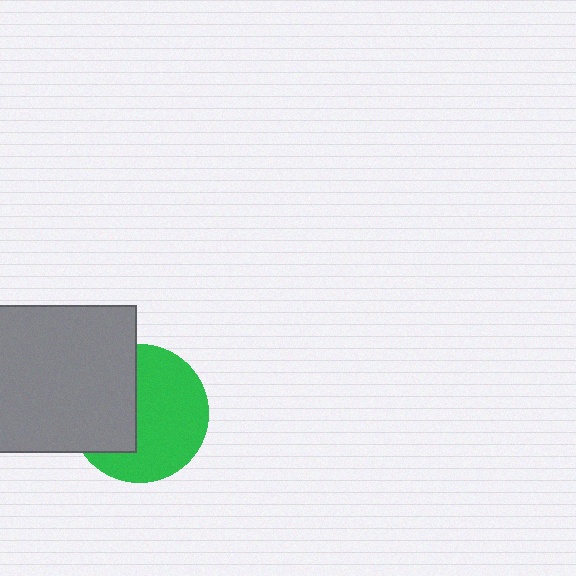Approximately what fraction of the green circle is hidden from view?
Roughly 41% of the green circle is hidden behind the gray square.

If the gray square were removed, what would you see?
You would see the complete green circle.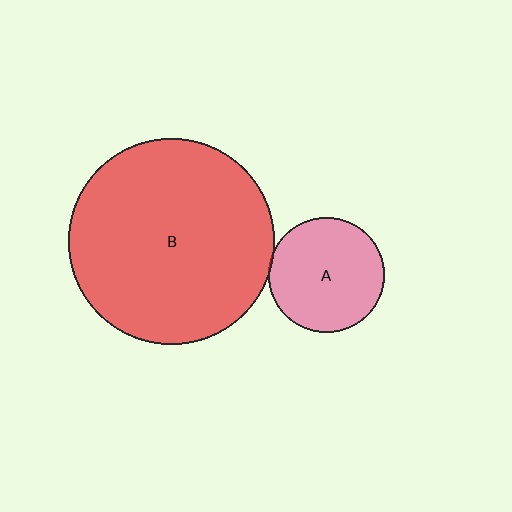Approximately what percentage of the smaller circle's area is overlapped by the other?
Approximately 5%.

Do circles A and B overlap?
Yes.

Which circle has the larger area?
Circle B (red).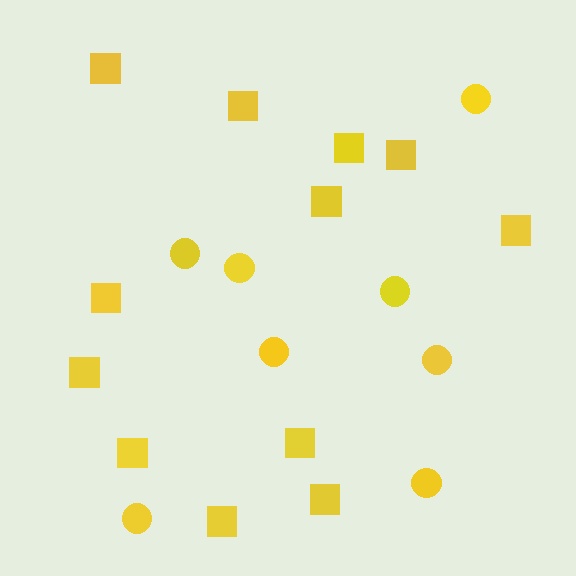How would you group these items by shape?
There are 2 groups: one group of squares (12) and one group of circles (8).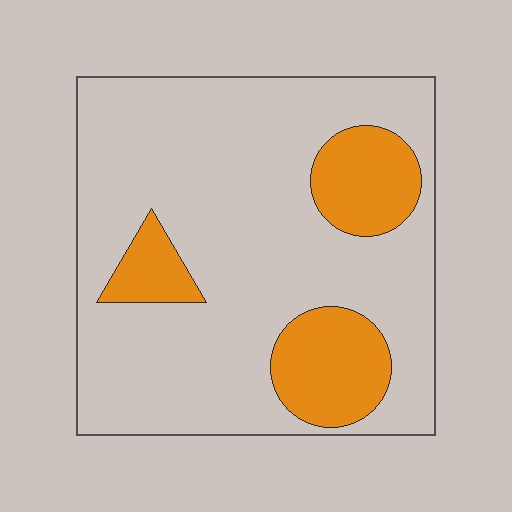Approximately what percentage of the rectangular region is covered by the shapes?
Approximately 20%.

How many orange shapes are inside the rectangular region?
3.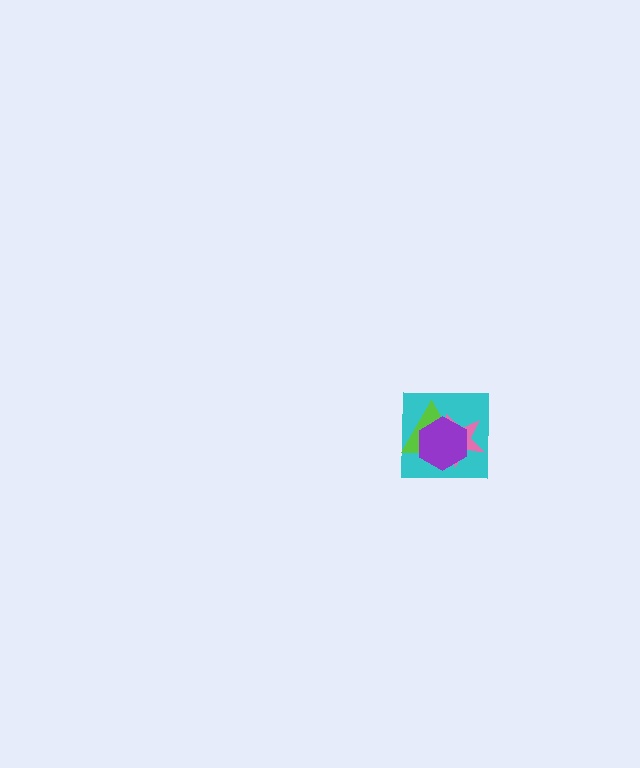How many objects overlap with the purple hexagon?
3 objects overlap with the purple hexagon.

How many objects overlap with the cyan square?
3 objects overlap with the cyan square.